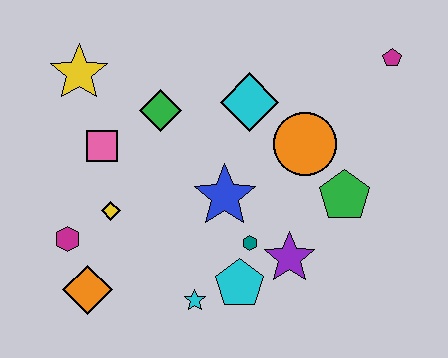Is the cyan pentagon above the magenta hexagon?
No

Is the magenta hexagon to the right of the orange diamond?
No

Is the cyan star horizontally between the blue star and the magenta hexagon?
Yes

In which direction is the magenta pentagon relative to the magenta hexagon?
The magenta pentagon is to the right of the magenta hexagon.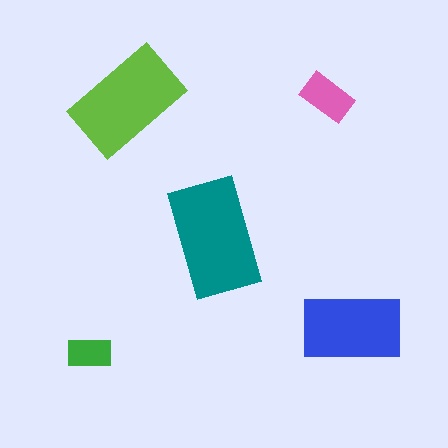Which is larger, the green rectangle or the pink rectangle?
The pink one.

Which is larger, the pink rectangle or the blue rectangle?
The blue one.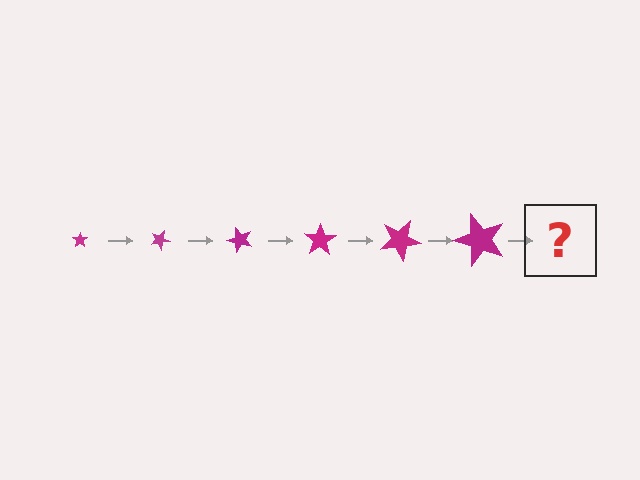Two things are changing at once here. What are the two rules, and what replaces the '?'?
The two rules are that the star grows larger each step and it rotates 25 degrees each step. The '?' should be a star, larger than the previous one and rotated 150 degrees from the start.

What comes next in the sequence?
The next element should be a star, larger than the previous one and rotated 150 degrees from the start.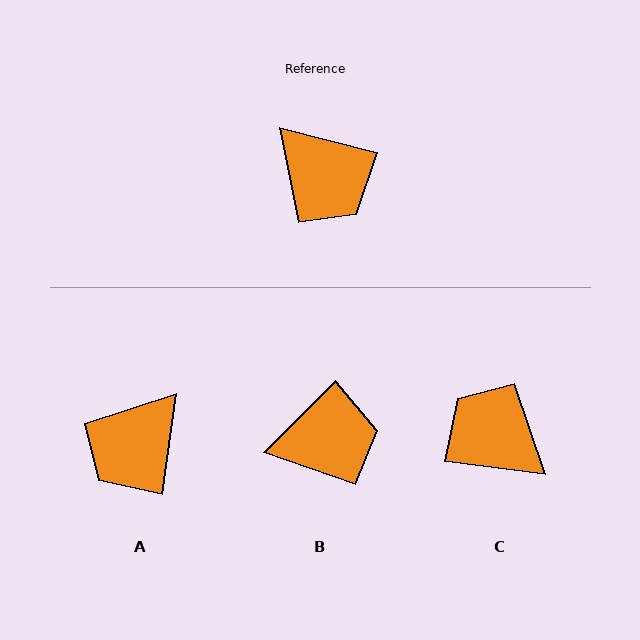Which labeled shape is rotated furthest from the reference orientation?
C, about 173 degrees away.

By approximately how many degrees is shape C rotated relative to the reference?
Approximately 173 degrees clockwise.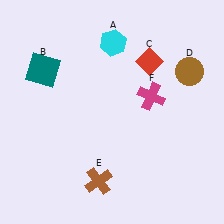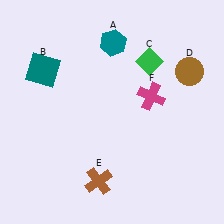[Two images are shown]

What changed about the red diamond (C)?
In Image 1, C is red. In Image 2, it changed to green.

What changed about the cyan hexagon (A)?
In Image 1, A is cyan. In Image 2, it changed to teal.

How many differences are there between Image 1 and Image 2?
There are 2 differences between the two images.